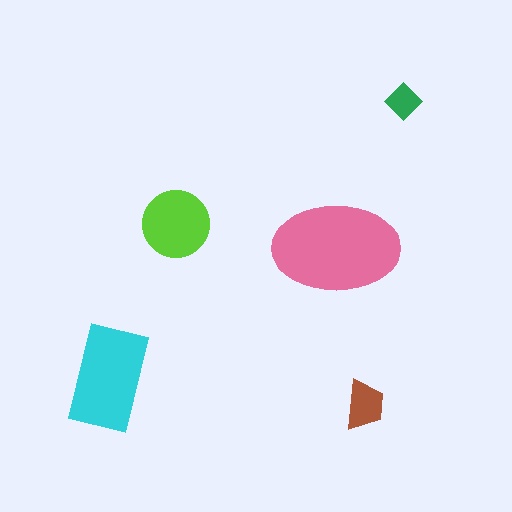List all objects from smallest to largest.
The green diamond, the brown trapezoid, the lime circle, the cyan rectangle, the pink ellipse.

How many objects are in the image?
There are 5 objects in the image.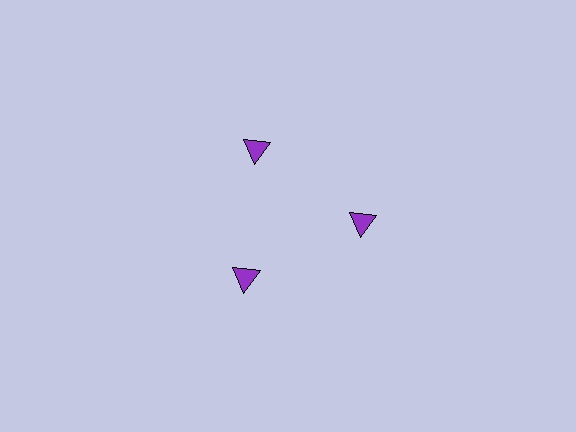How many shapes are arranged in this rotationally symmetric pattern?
There are 3 shapes, arranged in 3 groups of 1.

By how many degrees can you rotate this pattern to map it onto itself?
The pattern maps onto itself every 120 degrees of rotation.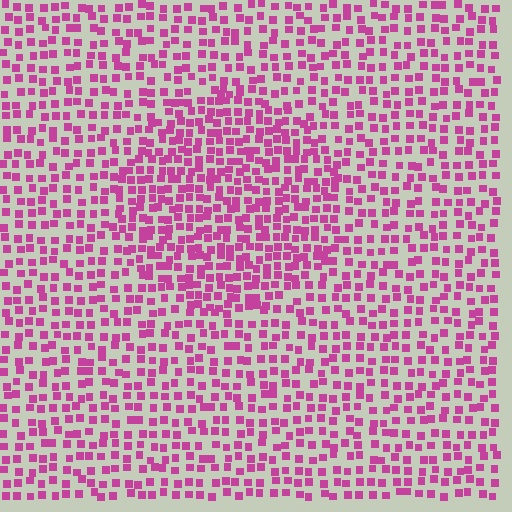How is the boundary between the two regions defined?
The boundary is defined by a change in element density (approximately 1.6x ratio). All elements are the same color, size, and shape.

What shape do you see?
I see a circle.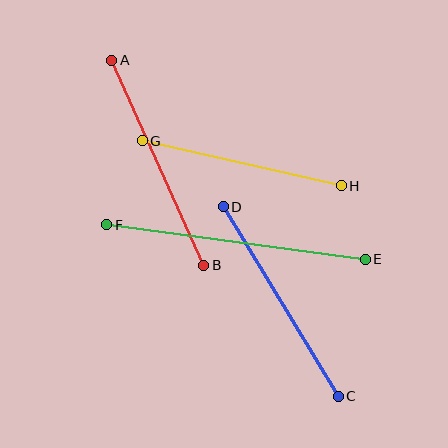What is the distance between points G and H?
The distance is approximately 204 pixels.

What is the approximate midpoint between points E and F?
The midpoint is at approximately (236, 242) pixels.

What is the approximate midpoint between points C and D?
The midpoint is at approximately (281, 302) pixels.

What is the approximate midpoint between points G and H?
The midpoint is at approximately (242, 163) pixels.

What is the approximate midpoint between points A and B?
The midpoint is at approximately (158, 163) pixels.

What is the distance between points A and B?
The distance is approximately 225 pixels.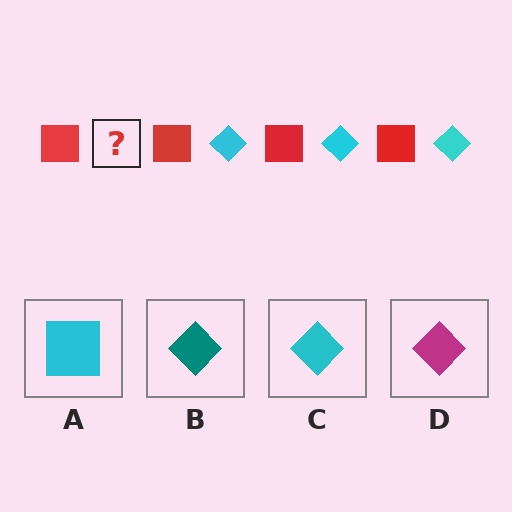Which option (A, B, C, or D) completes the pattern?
C.